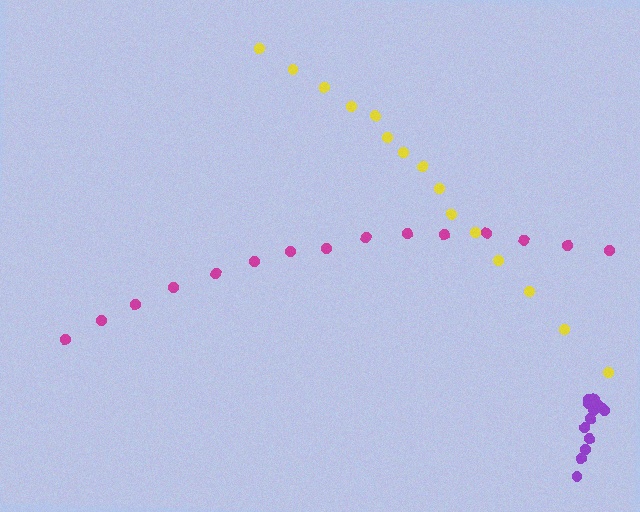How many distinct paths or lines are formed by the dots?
There are 3 distinct paths.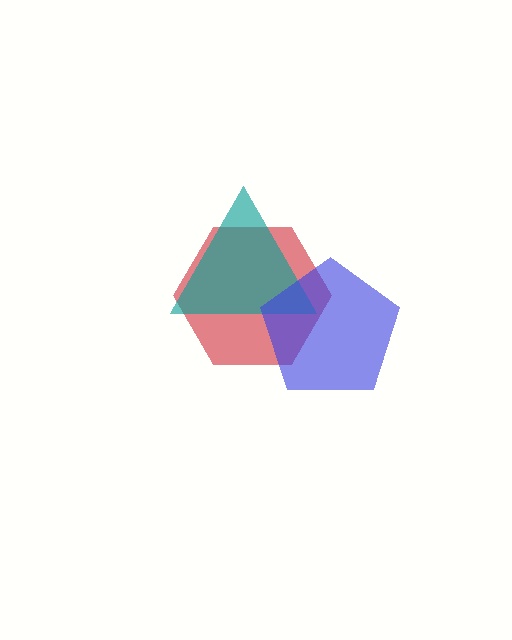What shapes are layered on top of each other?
The layered shapes are: a red hexagon, a teal triangle, a blue pentagon.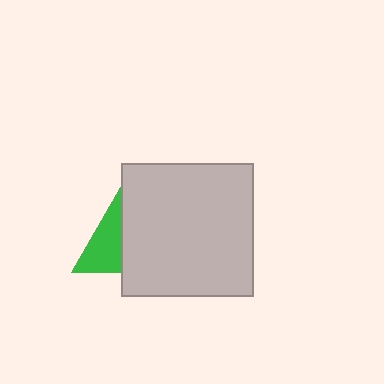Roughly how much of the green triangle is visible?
About half of it is visible (roughly 52%).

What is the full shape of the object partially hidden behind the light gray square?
The partially hidden object is a green triangle.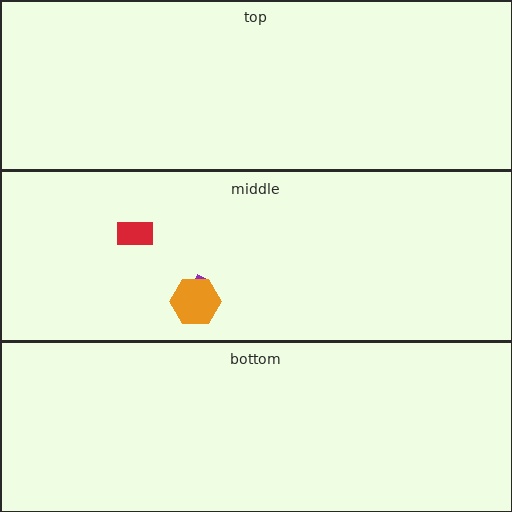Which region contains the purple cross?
The middle region.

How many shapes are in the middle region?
3.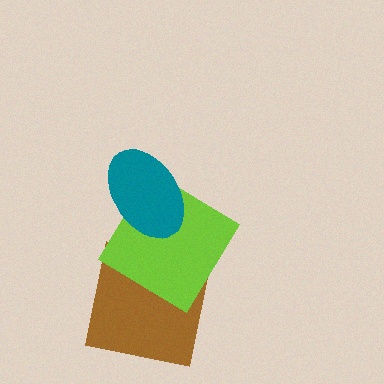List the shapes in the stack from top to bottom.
From top to bottom: the teal ellipse, the lime diamond, the brown square.